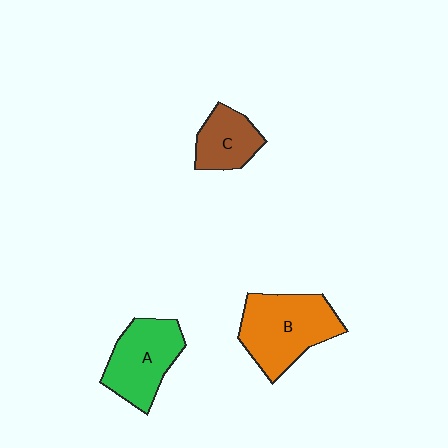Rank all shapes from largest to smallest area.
From largest to smallest: B (orange), A (green), C (brown).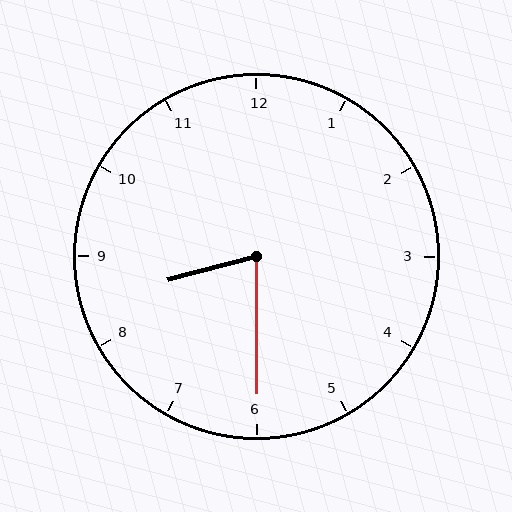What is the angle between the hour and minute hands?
Approximately 75 degrees.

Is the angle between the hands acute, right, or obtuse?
It is acute.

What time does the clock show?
8:30.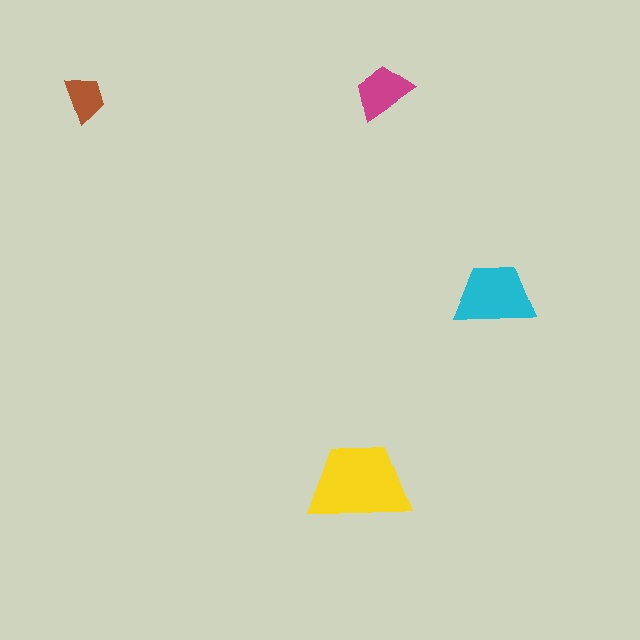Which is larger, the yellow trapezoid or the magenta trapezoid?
The yellow one.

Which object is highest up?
The brown trapezoid is topmost.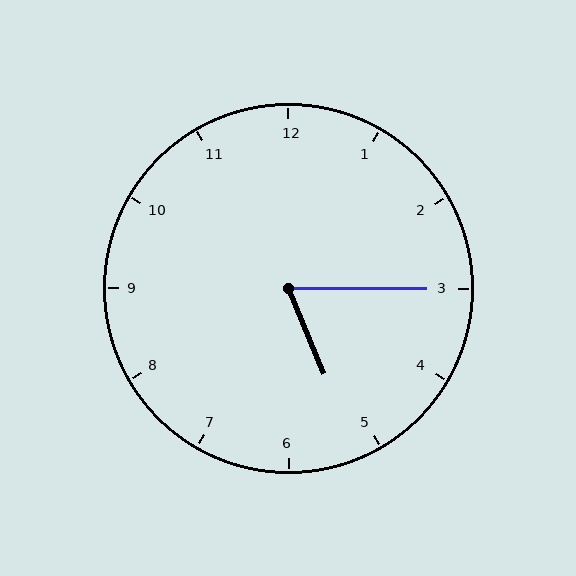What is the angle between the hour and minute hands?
Approximately 68 degrees.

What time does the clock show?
5:15.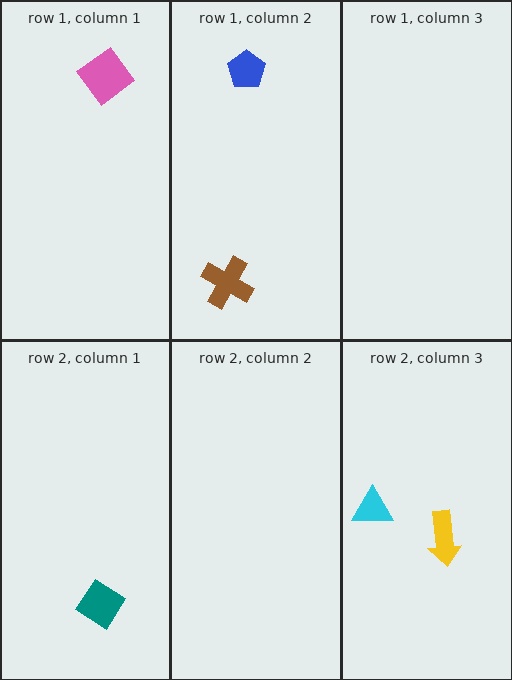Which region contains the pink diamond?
The row 1, column 1 region.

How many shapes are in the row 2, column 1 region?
1.